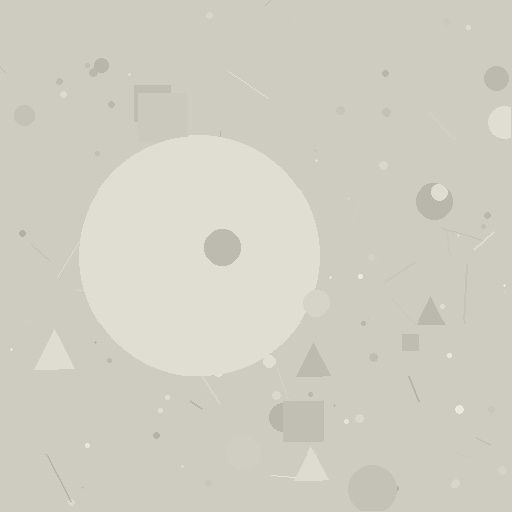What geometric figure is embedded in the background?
A circle is embedded in the background.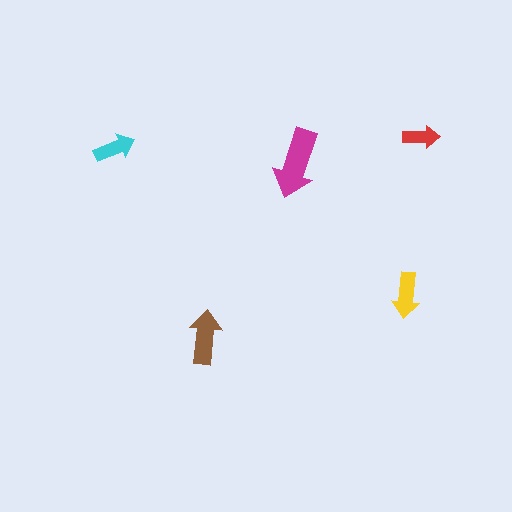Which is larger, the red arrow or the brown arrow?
The brown one.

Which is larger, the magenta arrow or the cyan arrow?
The magenta one.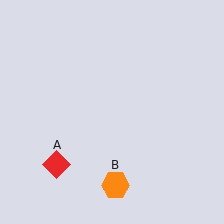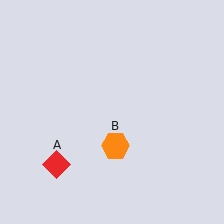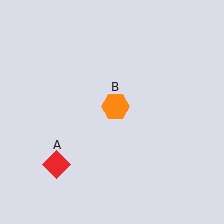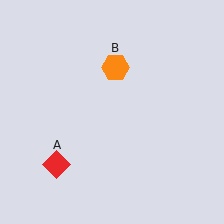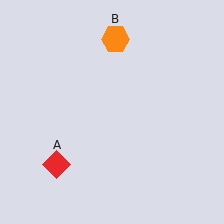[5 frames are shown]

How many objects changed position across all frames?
1 object changed position: orange hexagon (object B).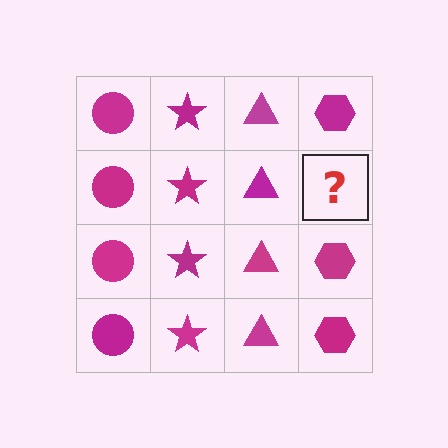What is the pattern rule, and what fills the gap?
The rule is that each column has a consistent shape. The gap should be filled with a magenta hexagon.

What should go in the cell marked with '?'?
The missing cell should contain a magenta hexagon.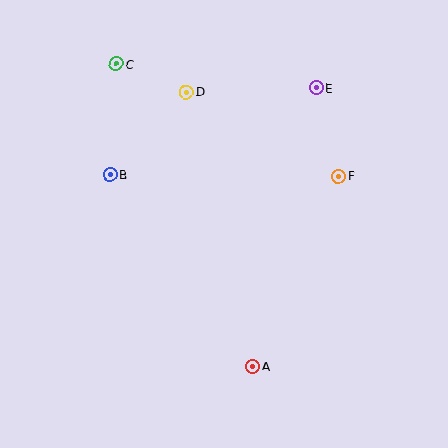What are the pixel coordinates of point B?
Point B is at (110, 175).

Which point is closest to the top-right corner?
Point E is closest to the top-right corner.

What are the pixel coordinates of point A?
Point A is at (253, 366).